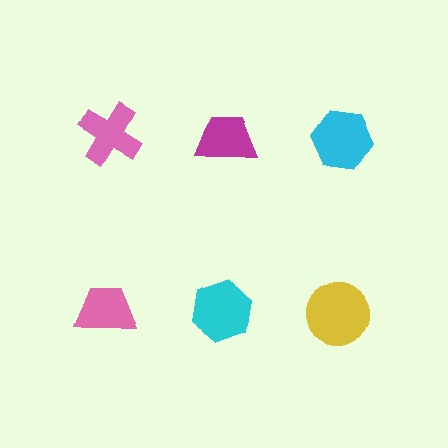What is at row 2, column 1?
A pink trapezoid.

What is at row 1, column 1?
A pink cross.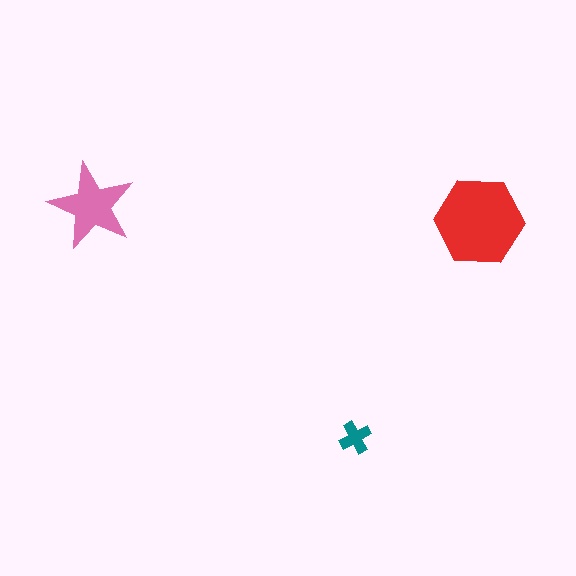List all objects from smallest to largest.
The teal cross, the pink star, the red hexagon.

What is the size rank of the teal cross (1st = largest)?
3rd.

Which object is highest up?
The pink star is topmost.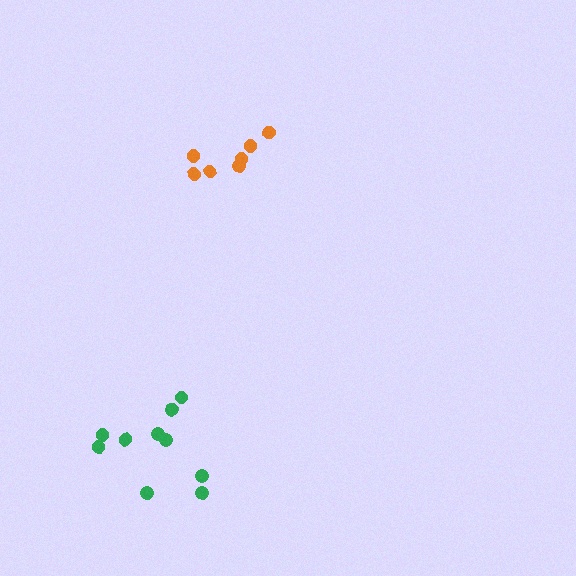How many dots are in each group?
Group 1: 10 dots, Group 2: 7 dots (17 total).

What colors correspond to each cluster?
The clusters are colored: green, orange.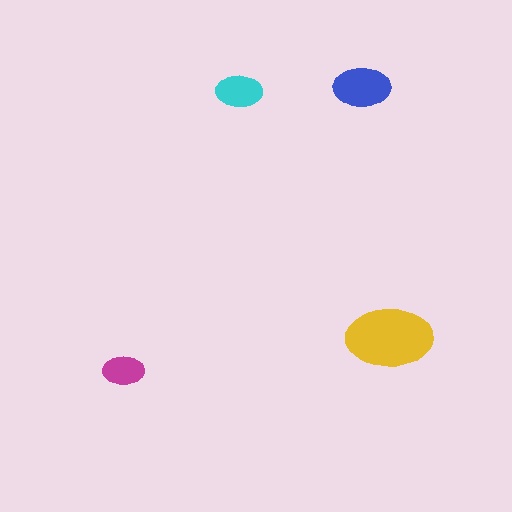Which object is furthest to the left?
The magenta ellipse is leftmost.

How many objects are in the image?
There are 4 objects in the image.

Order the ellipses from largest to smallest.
the yellow one, the blue one, the cyan one, the magenta one.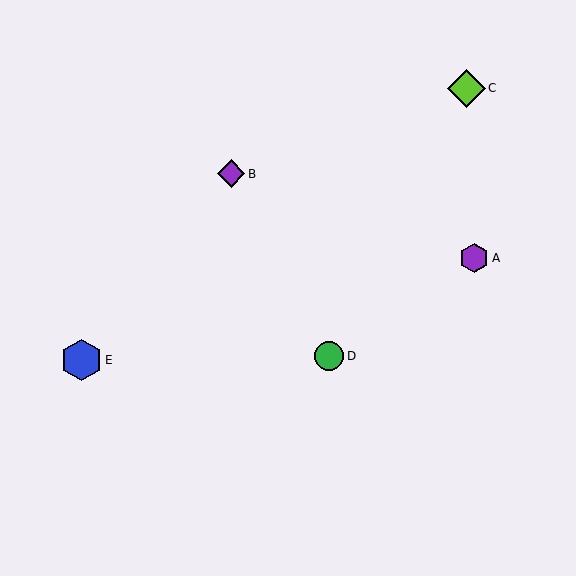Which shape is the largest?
The blue hexagon (labeled E) is the largest.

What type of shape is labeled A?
Shape A is a purple hexagon.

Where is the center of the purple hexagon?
The center of the purple hexagon is at (474, 258).